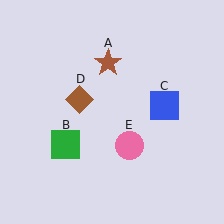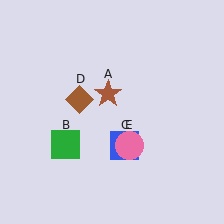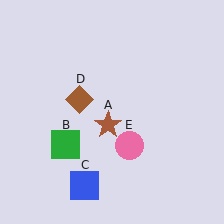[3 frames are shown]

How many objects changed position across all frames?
2 objects changed position: brown star (object A), blue square (object C).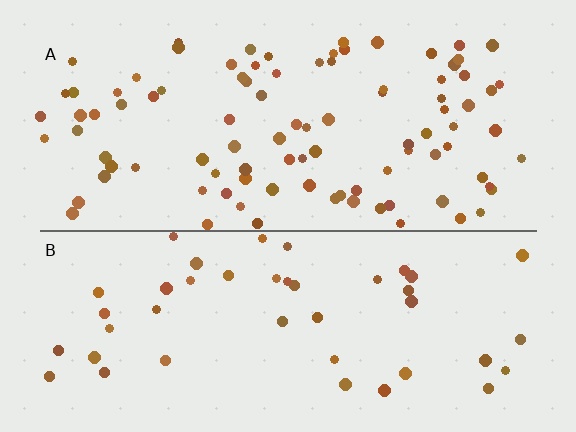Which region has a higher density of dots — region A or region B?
A (the top).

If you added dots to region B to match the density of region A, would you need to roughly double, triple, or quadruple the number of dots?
Approximately double.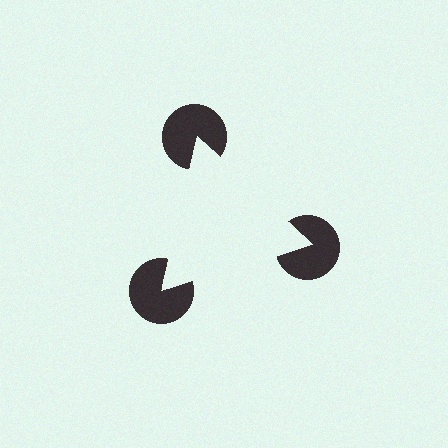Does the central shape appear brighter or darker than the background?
It typically appears slightly brighter than the background, even though no actual brightness change is drawn.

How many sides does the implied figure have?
3 sides.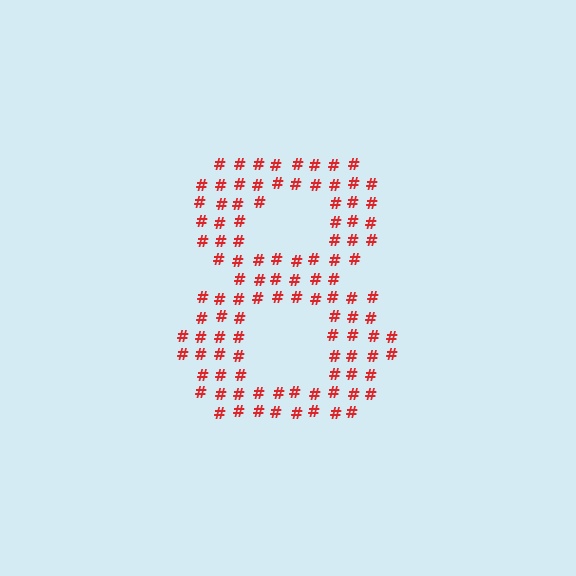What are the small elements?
The small elements are hash symbols.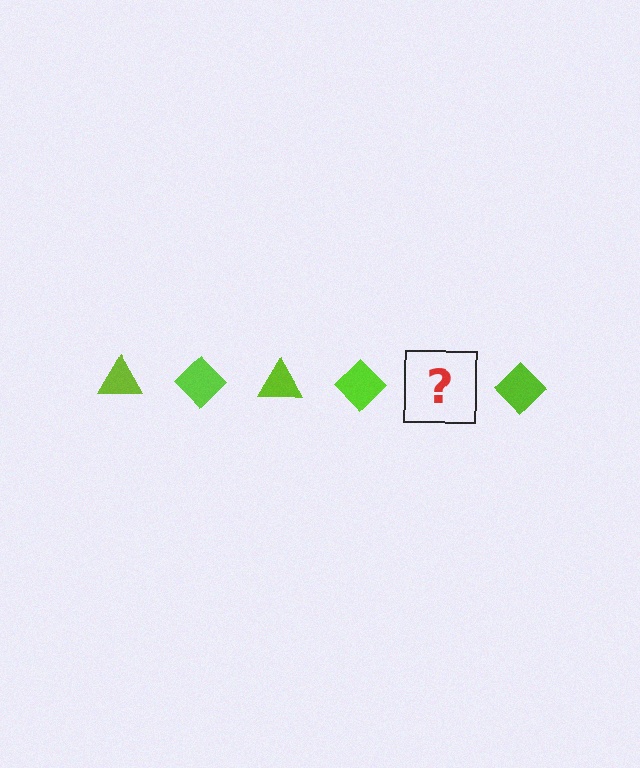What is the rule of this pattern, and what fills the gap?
The rule is that the pattern cycles through triangle, diamond shapes in lime. The gap should be filled with a lime triangle.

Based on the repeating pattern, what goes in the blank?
The blank should be a lime triangle.